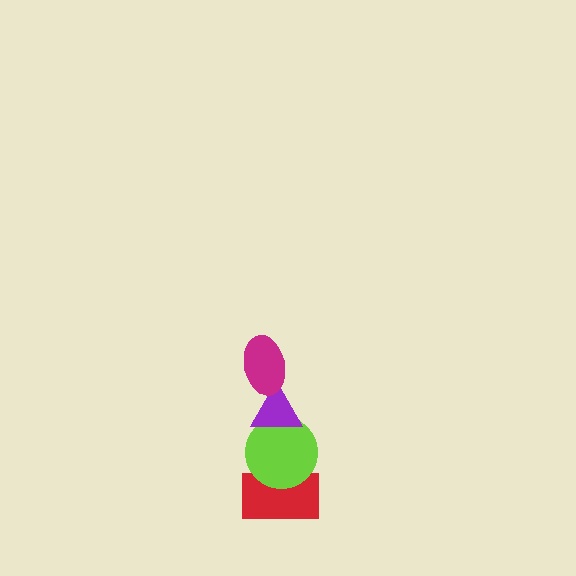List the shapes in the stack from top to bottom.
From top to bottom: the magenta ellipse, the purple triangle, the lime circle, the red rectangle.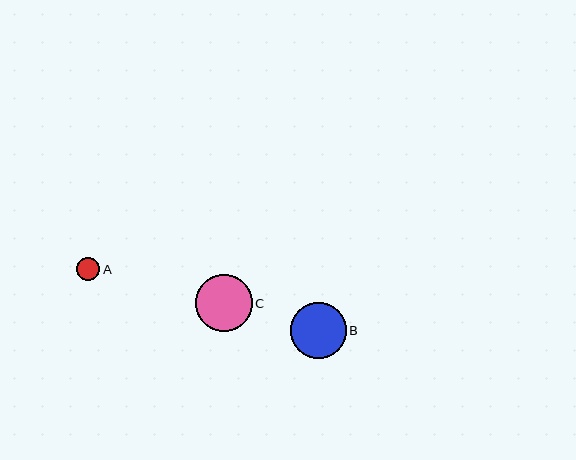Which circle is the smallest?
Circle A is the smallest with a size of approximately 24 pixels.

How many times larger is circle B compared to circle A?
Circle B is approximately 2.4 times the size of circle A.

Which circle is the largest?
Circle C is the largest with a size of approximately 57 pixels.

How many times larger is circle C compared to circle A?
Circle C is approximately 2.4 times the size of circle A.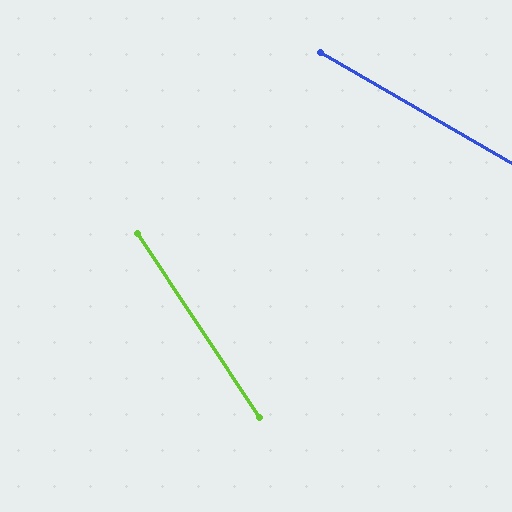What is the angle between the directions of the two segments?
Approximately 26 degrees.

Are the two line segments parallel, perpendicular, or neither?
Neither parallel nor perpendicular — they differ by about 26°.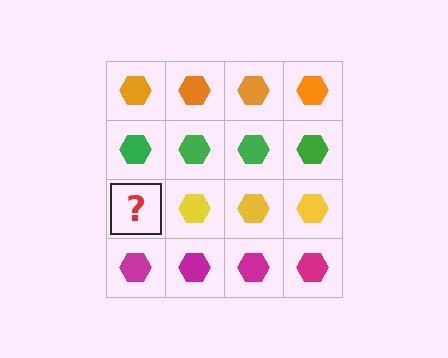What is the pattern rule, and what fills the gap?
The rule is that each row has a consistent color. The gap should be filled with a yellow hexagon.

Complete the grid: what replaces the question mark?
The question mark should be replaced with a yellow hexagon.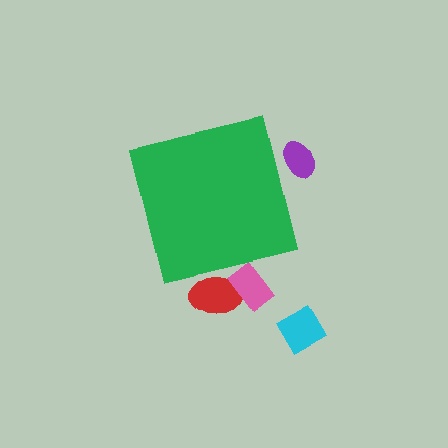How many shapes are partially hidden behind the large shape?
3 shapes are partially hidden.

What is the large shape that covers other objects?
A green square.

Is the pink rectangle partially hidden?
Yes, the pink rectangle is partially hidden behind the green square.